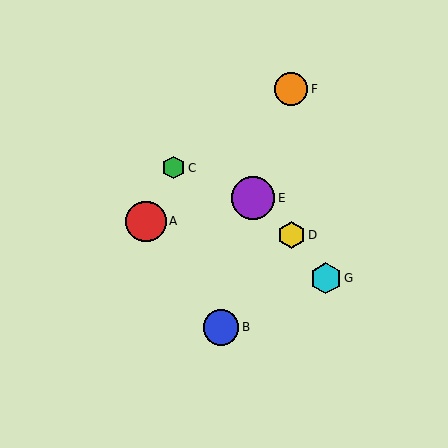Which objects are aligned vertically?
Objects D, F are aligned vertically.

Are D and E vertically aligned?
No, D is at x≈291 and E is at x≈253.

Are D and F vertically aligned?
Yes, both are at x≈291.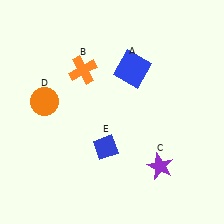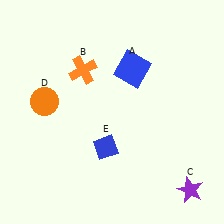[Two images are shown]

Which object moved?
The purple star (C) moved right.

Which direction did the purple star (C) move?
The purple star (C) moved right.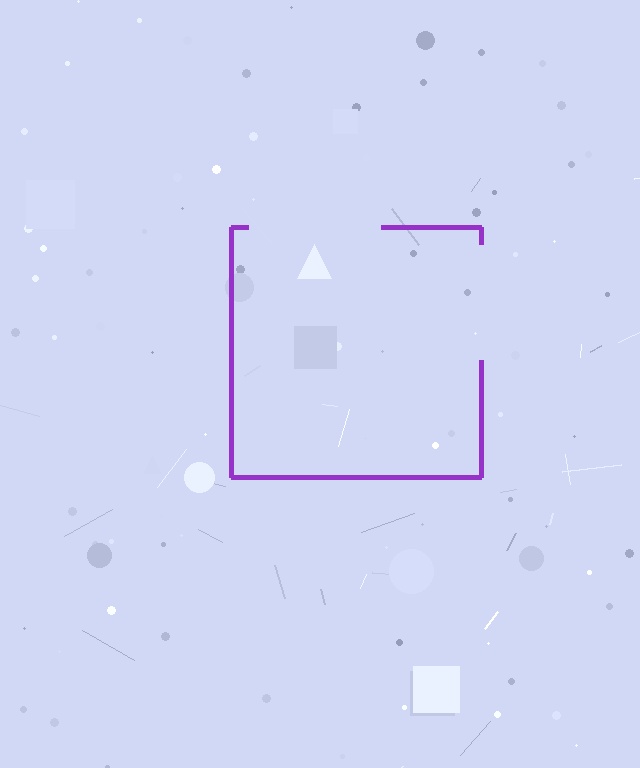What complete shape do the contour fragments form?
The contour fragments form a square.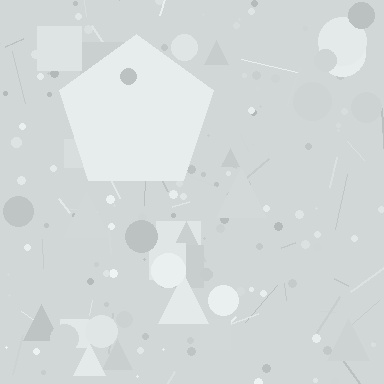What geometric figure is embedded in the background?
A pentagon is embedded in the background.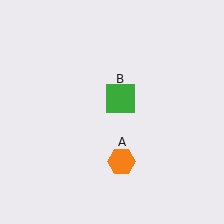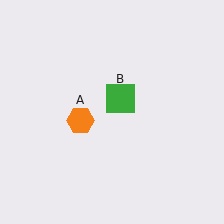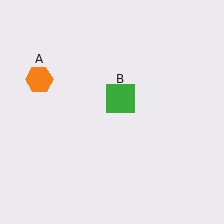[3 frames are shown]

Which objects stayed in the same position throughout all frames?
Green square (object B) remained stationary.